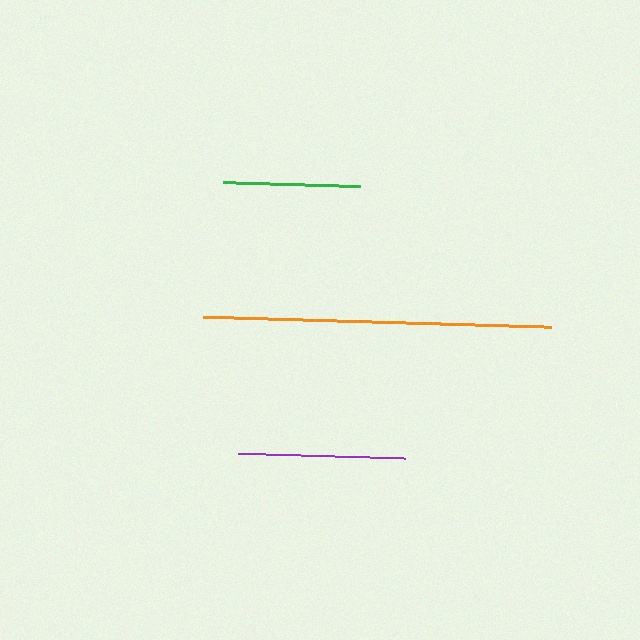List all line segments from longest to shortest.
From longest to shortest: orange, purple, green.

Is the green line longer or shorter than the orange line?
The orange line is longer than the green line.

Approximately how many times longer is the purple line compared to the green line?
The purple line is approximately 1.2 times the length of the green line.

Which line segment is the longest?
The orange line is the longest at approximately 348 pixels.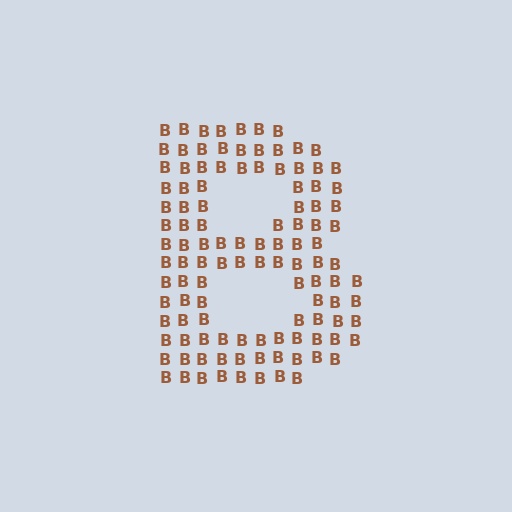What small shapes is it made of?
It is made of small letter B's.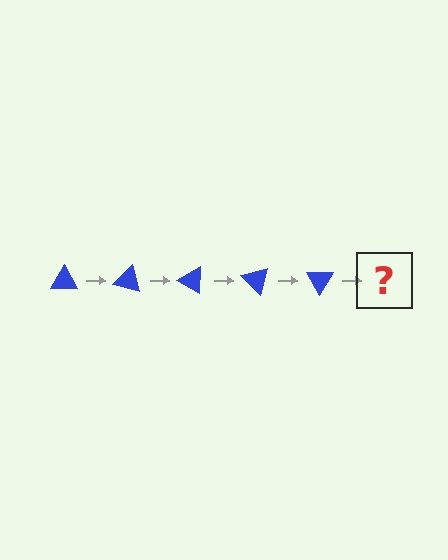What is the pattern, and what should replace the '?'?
The pattern is that the triangle rotates 15 degrees each step. The '?' should be a blue triangle rotated 75 degrees.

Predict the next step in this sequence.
The next step is a blue triangle rotated 75 degrees.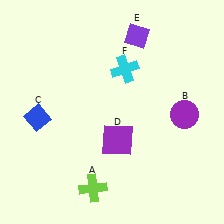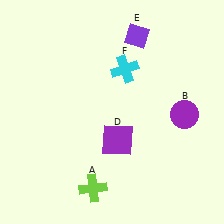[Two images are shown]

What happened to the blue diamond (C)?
The blue diamond (C) was removed in Image 2. It was in the bottom-left area of Image 1.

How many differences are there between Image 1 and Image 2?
There is 1 difference between the two images.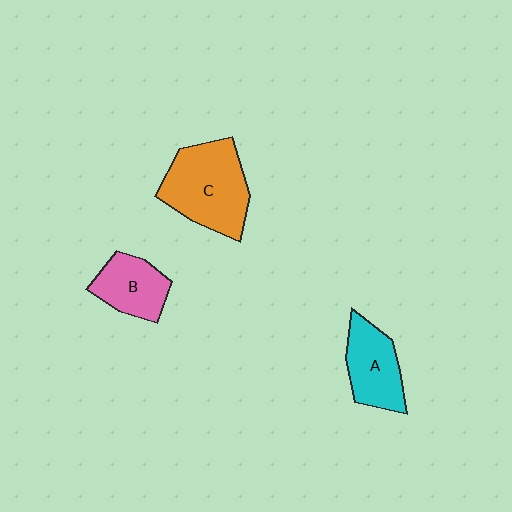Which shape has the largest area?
Shape C (orange).